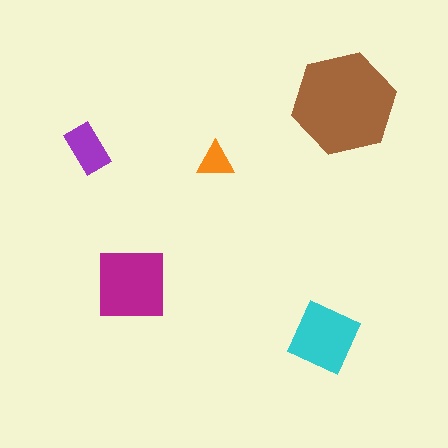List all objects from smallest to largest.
The orange triangle, the purple rectangle, the cyan diamond, the magenta square, the brown hexagon.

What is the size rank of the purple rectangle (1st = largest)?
4th.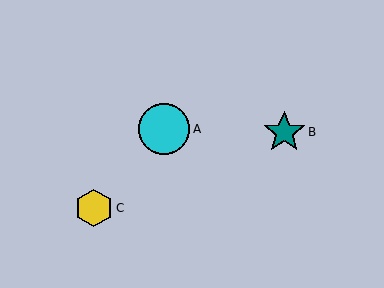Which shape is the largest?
The cyan circle (labeled A) is the largest.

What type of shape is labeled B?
Shape B is a teal star.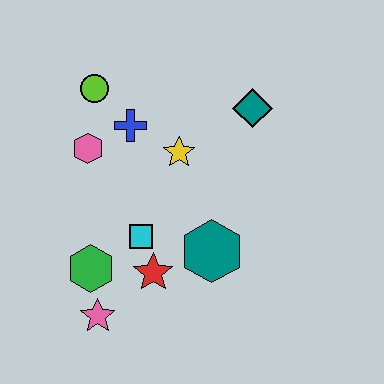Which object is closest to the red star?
The cyan square is closest to the red star.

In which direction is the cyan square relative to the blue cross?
The cyan square is below the blue cross.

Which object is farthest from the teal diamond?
The pink star is farthest from the teal diamond.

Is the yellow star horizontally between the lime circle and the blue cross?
No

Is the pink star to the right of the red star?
No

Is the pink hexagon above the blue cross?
No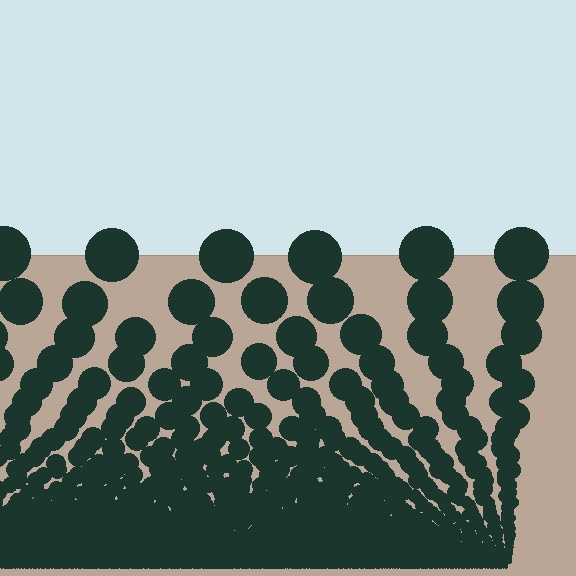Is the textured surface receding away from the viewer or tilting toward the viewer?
The surface appears to tilt toward the viewer. Texture elements get larger and sparser toward the top.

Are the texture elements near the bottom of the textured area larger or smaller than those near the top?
Smaller. The gradient is inverted — elements near the bottom are smaller and denser.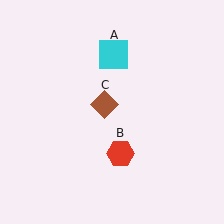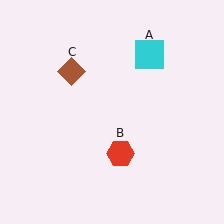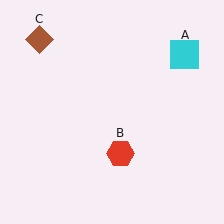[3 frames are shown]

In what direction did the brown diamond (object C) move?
The brown diamond (object C) moved up and to the left.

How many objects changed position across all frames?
2 objects changed position: cyan square (object A), brown diamond (object C).